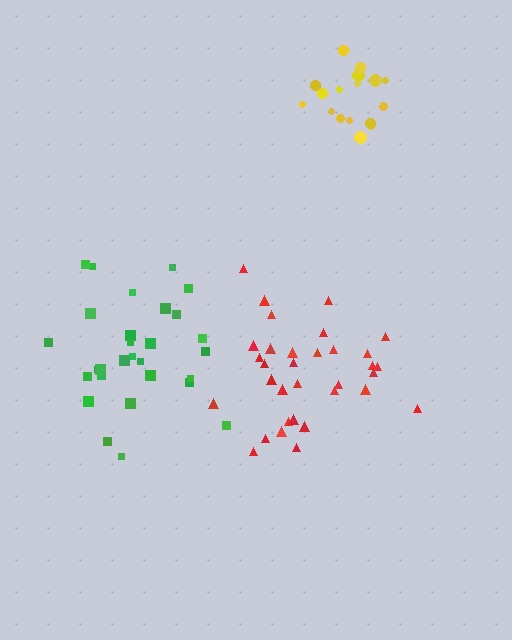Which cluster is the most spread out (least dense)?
Red.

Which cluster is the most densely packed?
Yellow.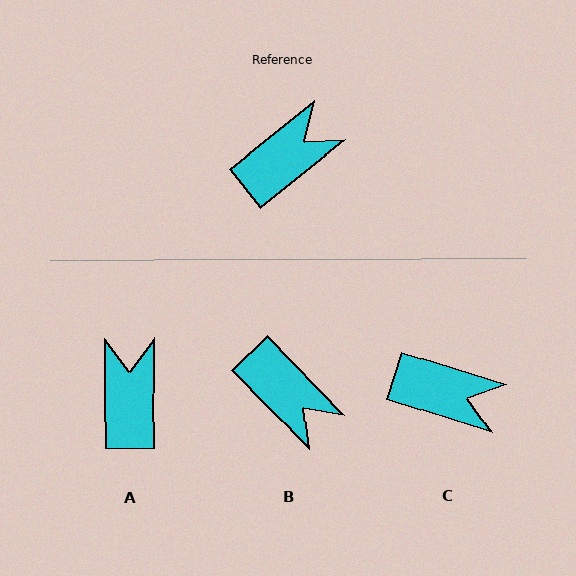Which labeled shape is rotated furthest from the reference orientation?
B, about 85 degrees away.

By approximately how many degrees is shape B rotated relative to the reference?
Approximately 85 degrees clockwise.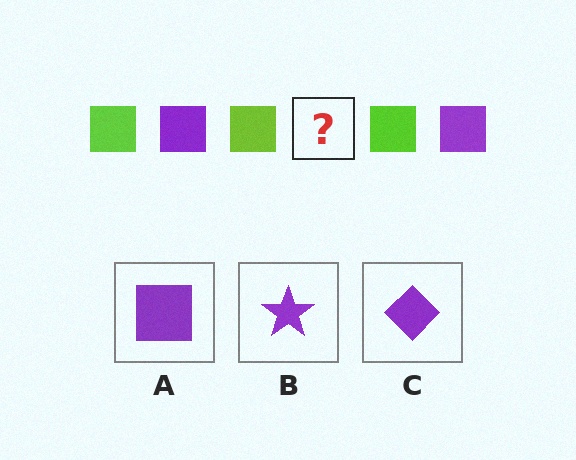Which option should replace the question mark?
Option A.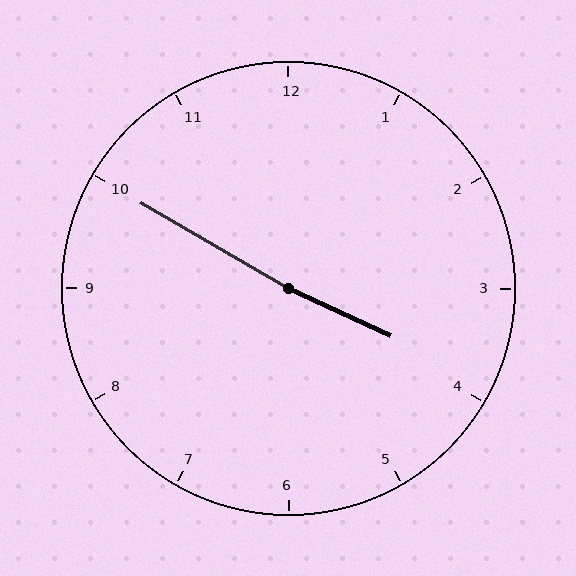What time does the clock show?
3:50.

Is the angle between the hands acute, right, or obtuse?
It is obtuse.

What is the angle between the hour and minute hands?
Approximately 175 degrees.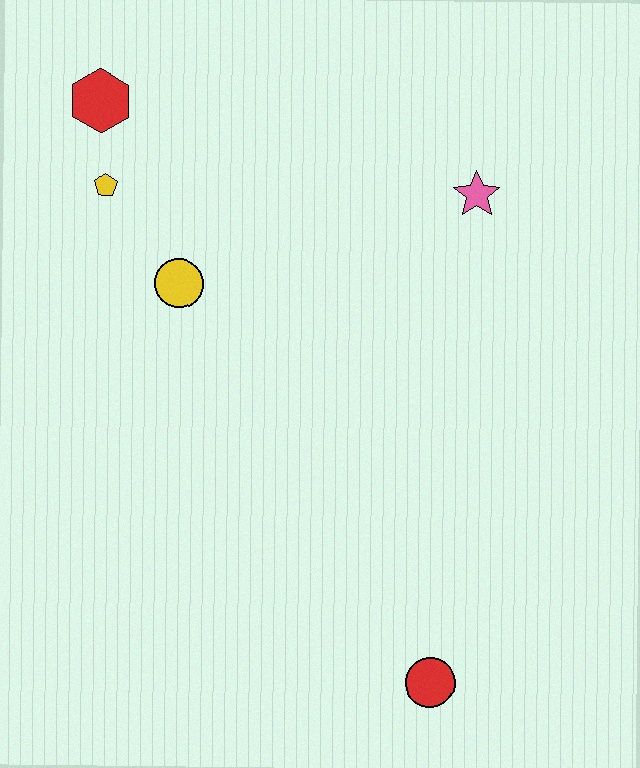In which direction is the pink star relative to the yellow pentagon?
The pink star is to the right of the yellow pentagon.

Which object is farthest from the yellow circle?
The red circle is farthest from the yellow circle.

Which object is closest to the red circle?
The yellow circle is closest to the red circle.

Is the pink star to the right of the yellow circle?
Yes